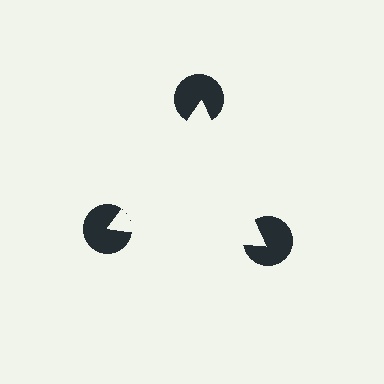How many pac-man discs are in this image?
There are 3 — one at each vertex of the illusory triangle.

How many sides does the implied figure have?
3 sides.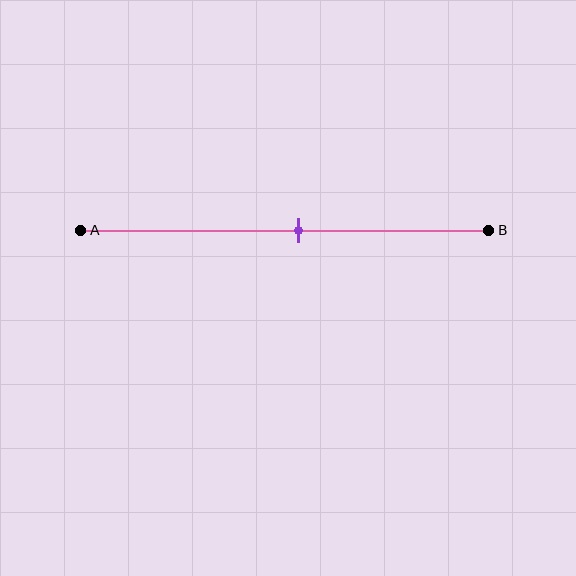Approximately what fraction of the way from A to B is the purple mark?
The purple mark is approximately 55% of the way from A to B.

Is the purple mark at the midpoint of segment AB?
No, the mark is at about 55% from A, not at the 50% midpoint.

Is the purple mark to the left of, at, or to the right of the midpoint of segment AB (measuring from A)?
The purple mark is to the right of the midpoint of segment AB.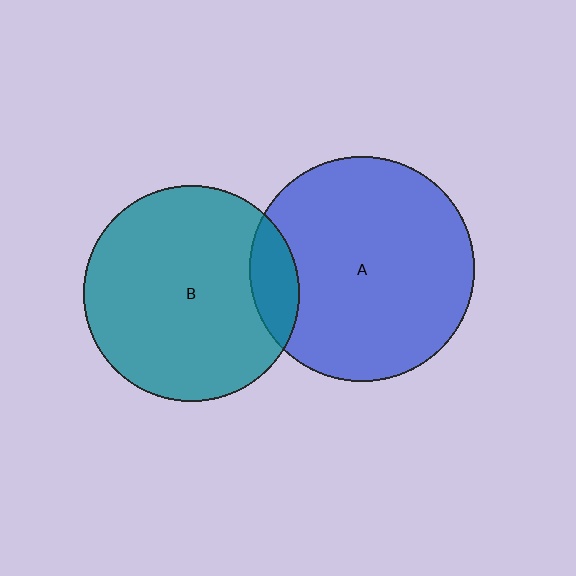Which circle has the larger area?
Circle A (blue).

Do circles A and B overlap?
Yes.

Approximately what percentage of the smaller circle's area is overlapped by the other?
Approximately 15%.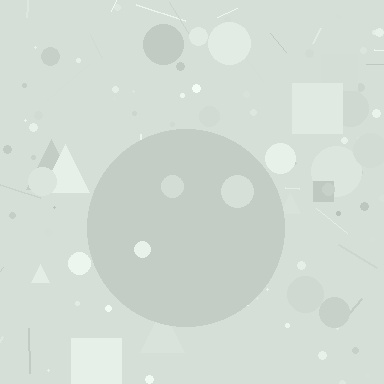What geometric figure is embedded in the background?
A circle is embedded in the background.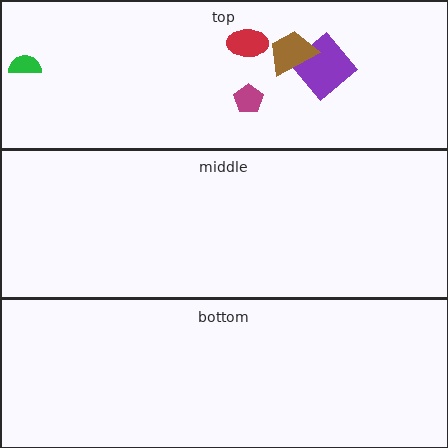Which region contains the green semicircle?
The top region.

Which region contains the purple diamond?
The top region.